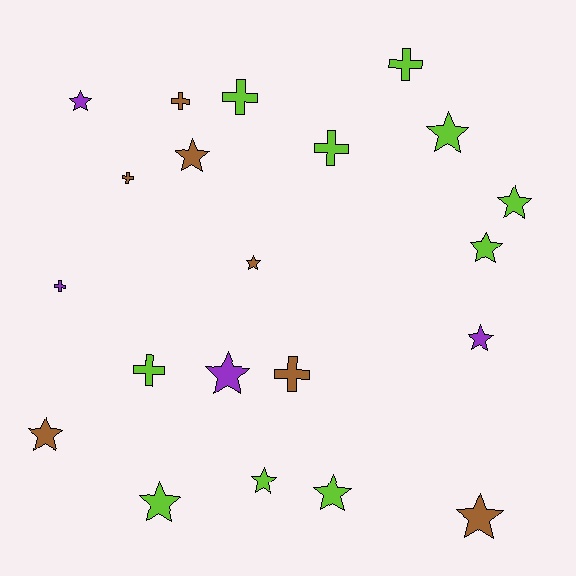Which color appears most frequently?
Lime, with 10 objects.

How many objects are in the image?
There are 21 objects.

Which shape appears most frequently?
Star, with 13 objects.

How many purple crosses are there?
There is 1 purple cross.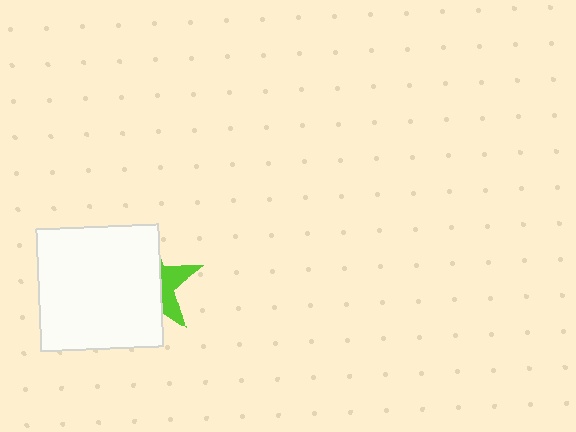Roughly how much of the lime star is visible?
A small part of it is visible (roughly 31%).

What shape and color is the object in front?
The object in front is a white square.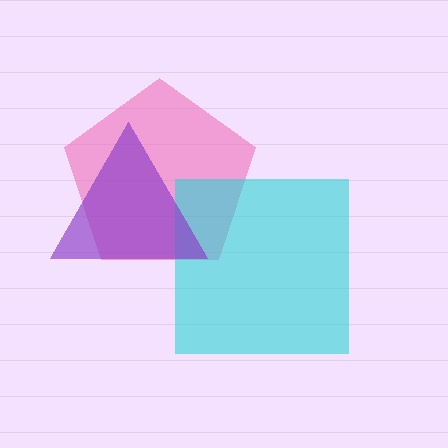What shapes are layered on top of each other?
The layered shapes are: a pink pentagon, a cyan square, a purple triangle.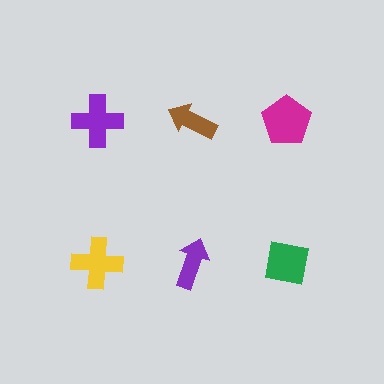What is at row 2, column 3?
A green square.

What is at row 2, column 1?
A yellow cross.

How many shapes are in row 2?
3 shapes.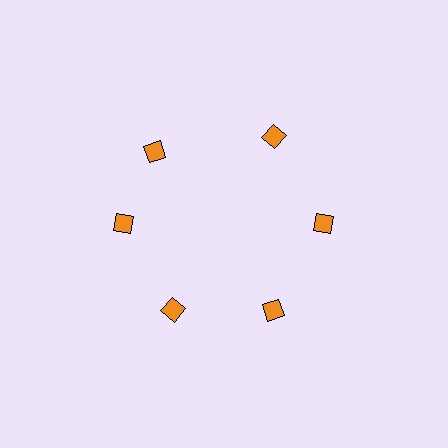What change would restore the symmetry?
The symmetry would be restored by rotating it back into even spacing with its neighbors so that all 6 diamonds sit at equal angles and equal distance from the center.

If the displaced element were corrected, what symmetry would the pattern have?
It would have 6-fold rotational symmetry — the pattern would map onto itself every 60 degrees.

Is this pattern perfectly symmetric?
No. The 6 orange diamonds are arranged in a ring, but one element near the 11 o'clock position is rotated out of alignment along the ring, breaking the 6-fold rotational symmetry.